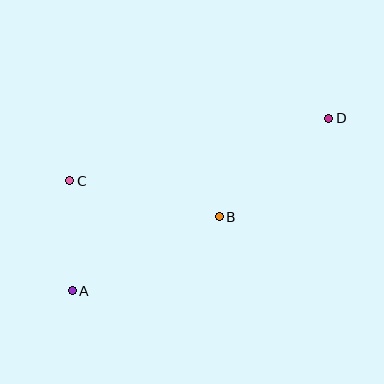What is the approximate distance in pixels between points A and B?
The distance between A and B is approximately 164 pixels.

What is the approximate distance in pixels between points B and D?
The distance between B and D is approximately 147 pixels.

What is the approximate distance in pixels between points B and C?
The distance between B and C is approximately 154 pixels.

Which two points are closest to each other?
Points A and C are closest to each other.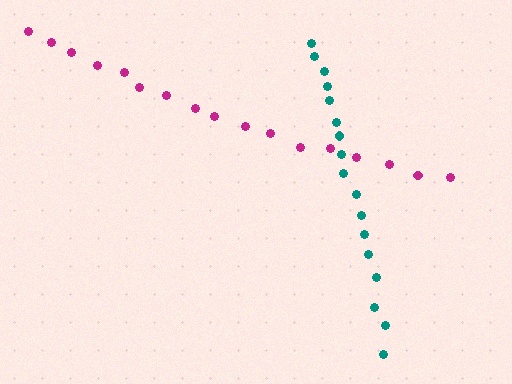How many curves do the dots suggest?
There are 2 distinct paths.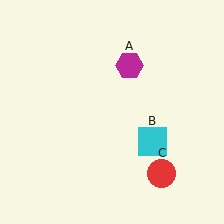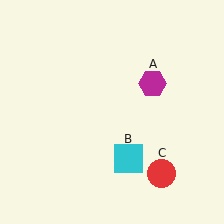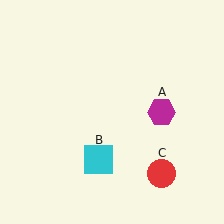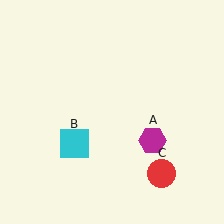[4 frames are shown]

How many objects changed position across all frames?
2 objects changed position: magenta hexagon (object A), cyan square (object B).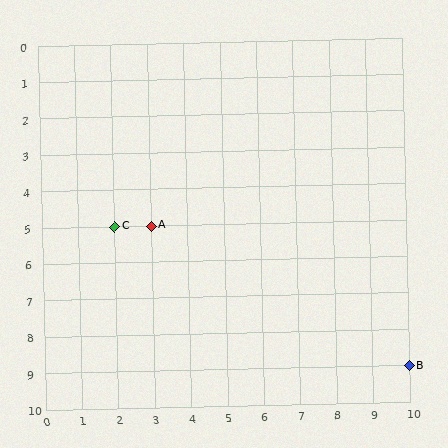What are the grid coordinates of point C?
Point C is at grid coordinates (2, 5).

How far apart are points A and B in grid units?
Points A and B are 7 columns and 4 rows apart (about 8.1 grid units diagonally).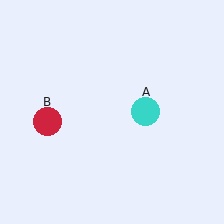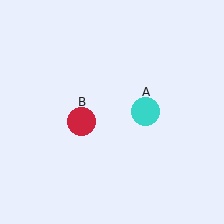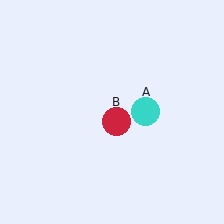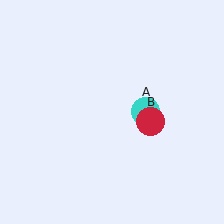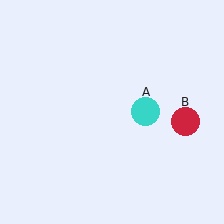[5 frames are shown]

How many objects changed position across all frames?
1 object changed position: red circle (object B).